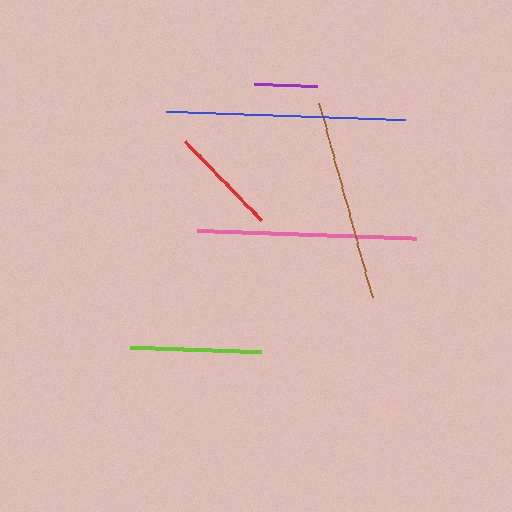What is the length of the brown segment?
The brown segment is approximately 202 pixels long.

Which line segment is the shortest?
The purple line is the shortest at approximately 63 pixels.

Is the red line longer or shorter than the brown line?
The brown line is longer than the red line.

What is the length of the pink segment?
The pink segment is approximately 220 pixels long.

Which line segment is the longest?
The blue line is the longest at approximately 238 pixels.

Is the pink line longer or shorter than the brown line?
The pink line is longer than the brown line.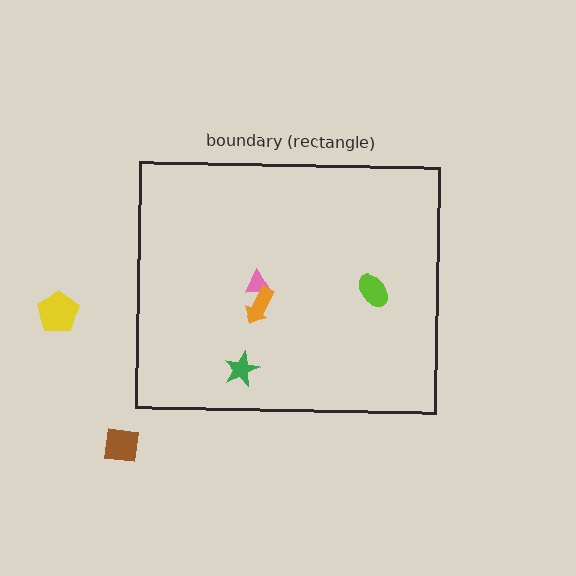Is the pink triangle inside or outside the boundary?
Inside.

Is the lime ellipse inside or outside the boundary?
Inside.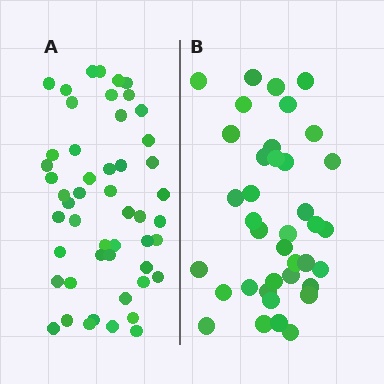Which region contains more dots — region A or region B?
Region A (the left region) has more dots.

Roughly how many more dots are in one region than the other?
Region A has roughly 12 or so more dots than region B.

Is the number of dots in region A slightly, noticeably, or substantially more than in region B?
Region A has noticeably more, but not dramatically so. The ratio is roughly 1.3 to 1.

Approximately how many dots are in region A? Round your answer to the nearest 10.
About 50 dots.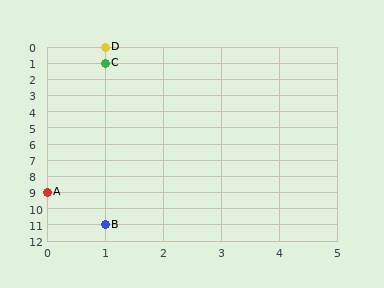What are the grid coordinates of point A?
Point A is at grid coordinates (0, 9).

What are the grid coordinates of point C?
Point C is at grid coordinates (1, 1).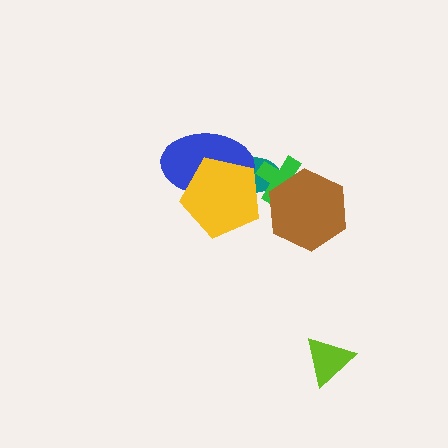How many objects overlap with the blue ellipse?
2 objects overlap with the blue ellipse.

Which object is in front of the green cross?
The brown hexagon is in front of the green cross.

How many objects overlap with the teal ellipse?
3 objects overlap with the teal ellipse.